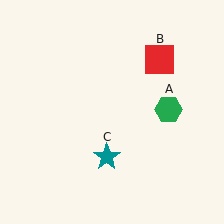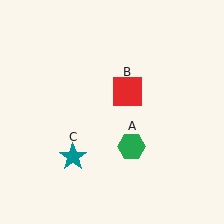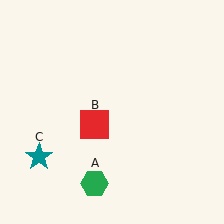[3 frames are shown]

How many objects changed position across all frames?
3 objects changed position: green hexagon (object A), red square (object B), teal star (object C).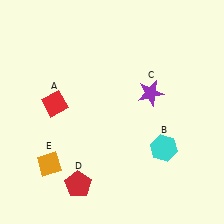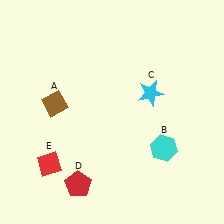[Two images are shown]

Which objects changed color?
A changed from red to brown. C changed from purple to cyan. E changed from orange to red.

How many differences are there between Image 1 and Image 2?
There are 3 differences between the two images.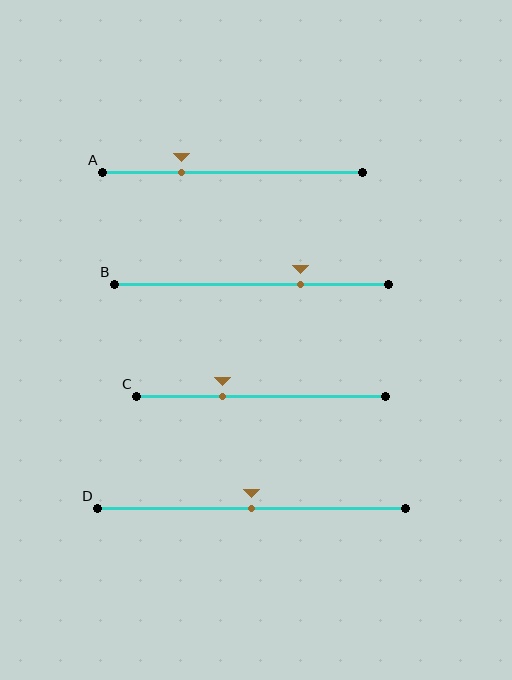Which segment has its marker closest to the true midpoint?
Segment D has its marker closest to the true midpoint.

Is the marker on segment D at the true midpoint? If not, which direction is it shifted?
Yes, the marker on segment D is at the true midpoint.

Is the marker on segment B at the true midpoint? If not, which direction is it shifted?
No, the marker on segment B is shifted to the right by about 18% of the segment length.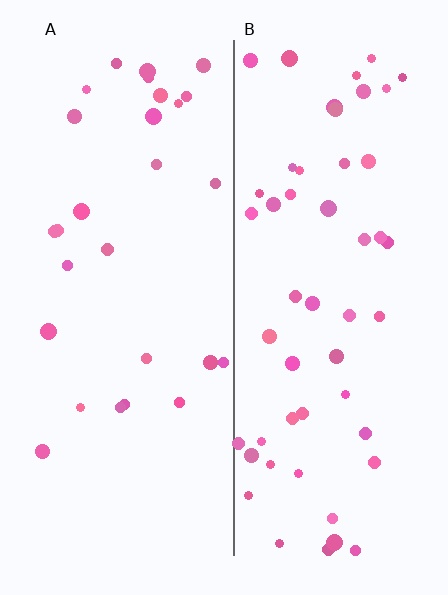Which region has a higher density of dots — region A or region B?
B (the right).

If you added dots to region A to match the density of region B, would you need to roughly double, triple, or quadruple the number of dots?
Approximately double.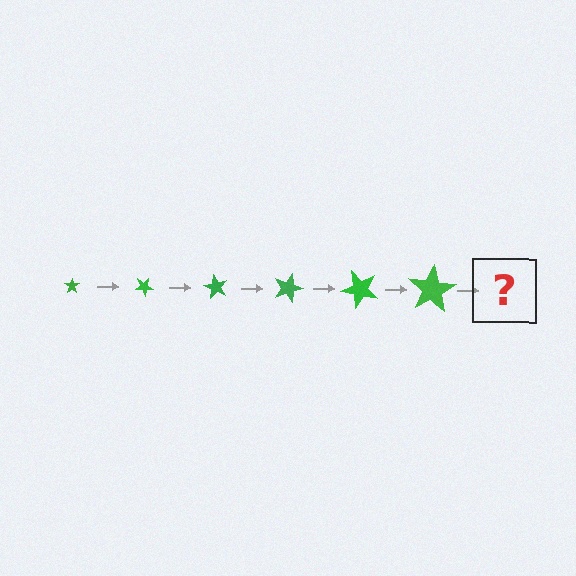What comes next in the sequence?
The next element should be a star, larger than the previous one and rotated 180 degrees from the start.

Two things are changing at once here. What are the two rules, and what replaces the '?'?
The two rules are that the star grows larger each step and it rotates 30 degrees each step. The '?' should be a star, larger than the previous one and rotated 180 degrees from the start.